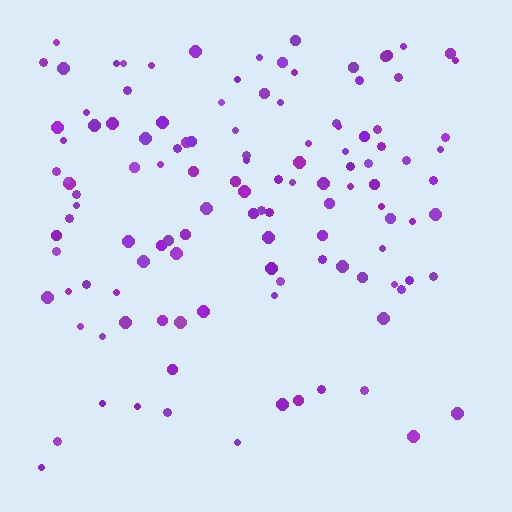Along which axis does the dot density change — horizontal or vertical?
Vertical.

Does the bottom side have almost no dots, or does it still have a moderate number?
Still a moderate number, just noticeably fewer than the top.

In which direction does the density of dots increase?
From bottom to top, with the top side densest.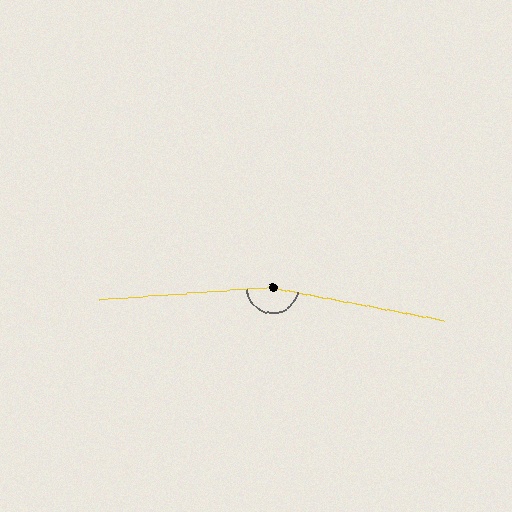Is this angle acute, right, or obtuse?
It is obtuse.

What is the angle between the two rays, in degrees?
Approximately 165 degrees.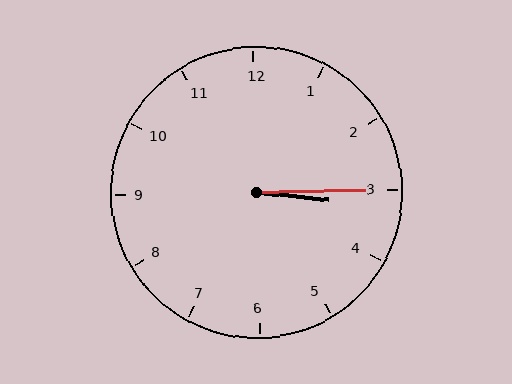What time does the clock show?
3:15.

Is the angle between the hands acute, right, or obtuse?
It is acute.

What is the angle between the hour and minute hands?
Approximately 8 degrees.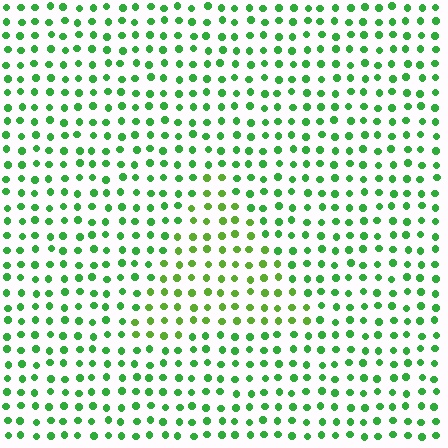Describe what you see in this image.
The image is filled with small green elements in a uniform arrangement. A triangle-shaped region is visible where the elements are tinted to a slightly different hue, forming a subtle color boundary.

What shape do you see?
I see a triangle.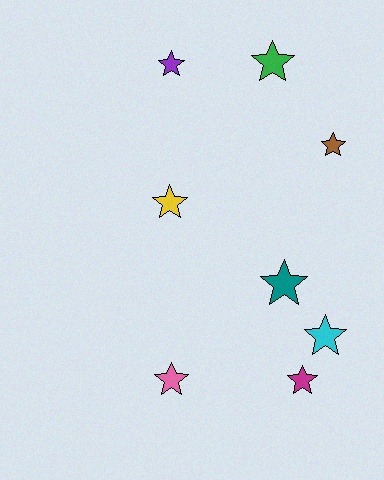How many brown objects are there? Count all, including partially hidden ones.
There is 1 brown object.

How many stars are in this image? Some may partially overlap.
There are 8 stars.